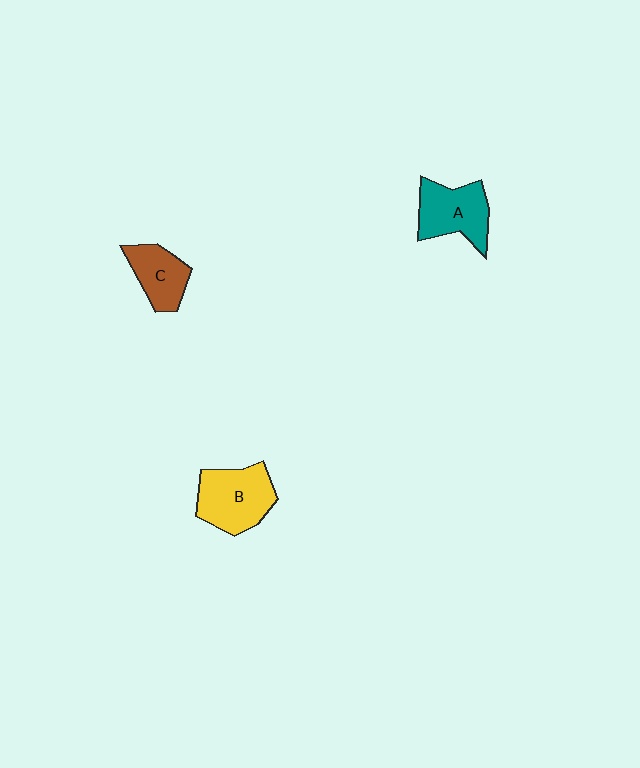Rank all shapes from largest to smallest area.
From largest to smallest: B (yellow), A (teal), C (brown).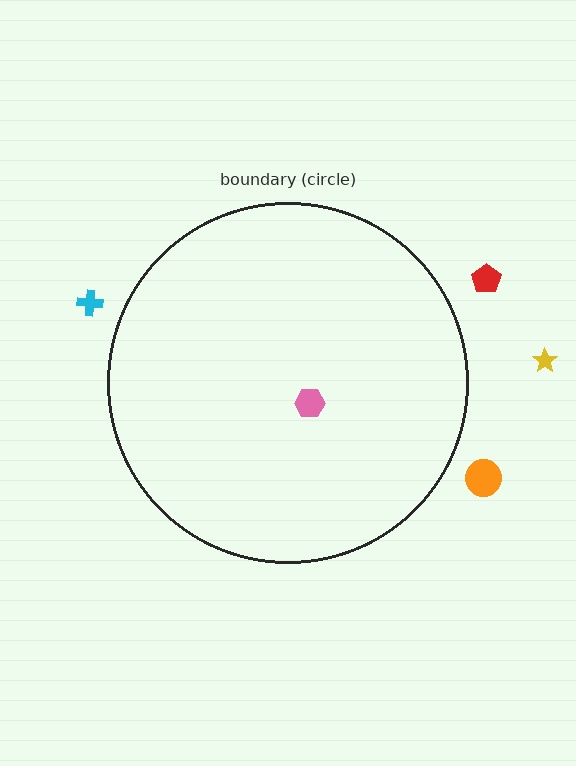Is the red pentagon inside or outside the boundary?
Outside.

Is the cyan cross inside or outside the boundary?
Outside.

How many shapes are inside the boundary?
1 inside, 4 outside.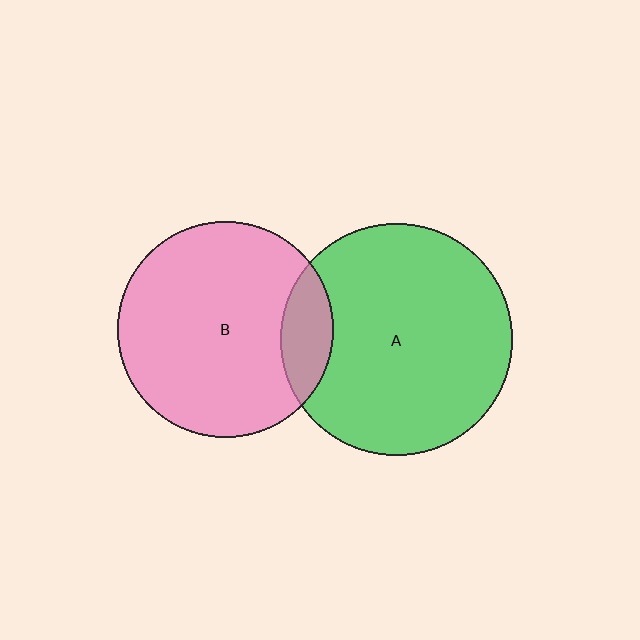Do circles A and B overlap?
Yes.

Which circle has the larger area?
Circle A (green).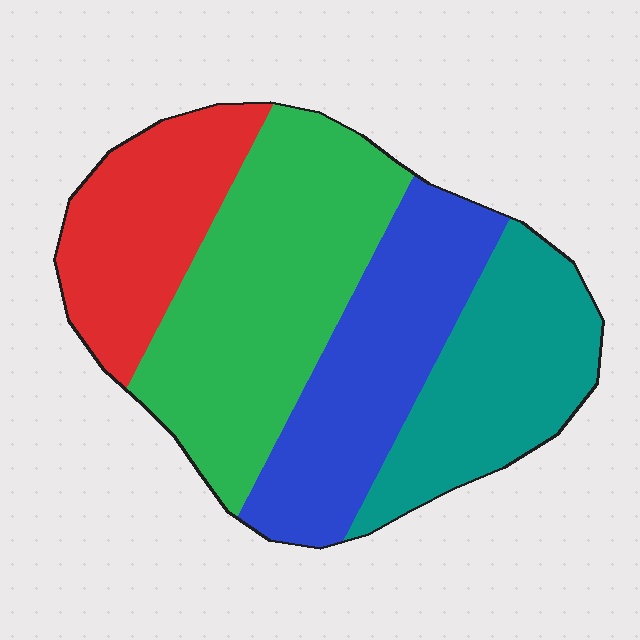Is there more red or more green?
Green.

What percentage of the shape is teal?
Teal covers 22% of the shape.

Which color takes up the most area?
Green, at roughly 35%.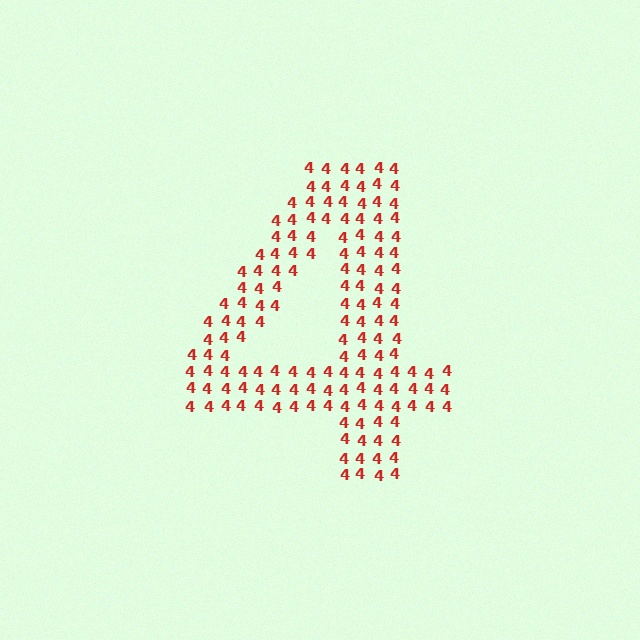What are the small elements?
The small elements are digit 4's.